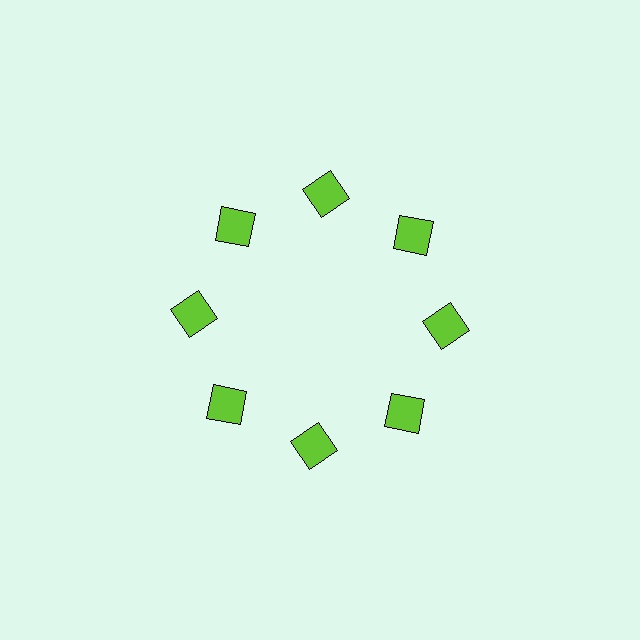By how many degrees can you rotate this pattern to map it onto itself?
The pattern maps onto itself every 45 degrees of rotation.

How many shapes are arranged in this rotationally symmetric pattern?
There are 8 shapes, arranged in 8 groups of 1.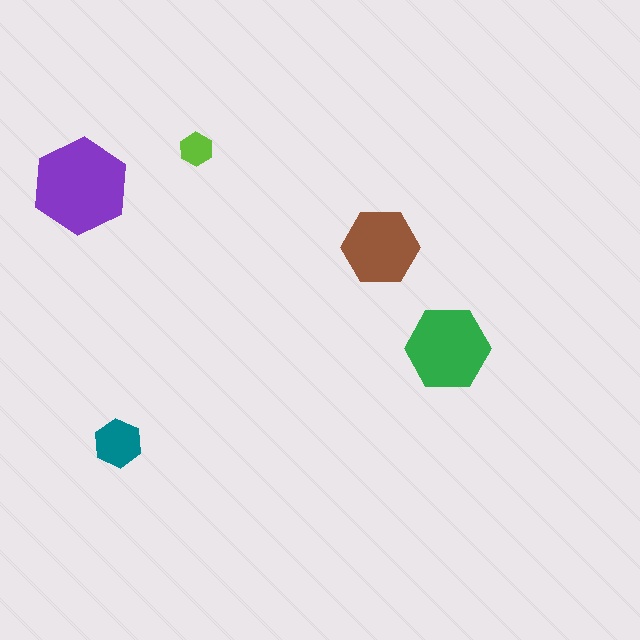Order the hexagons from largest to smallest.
the purple one, the green one, the brown one, the teal one, the lime one.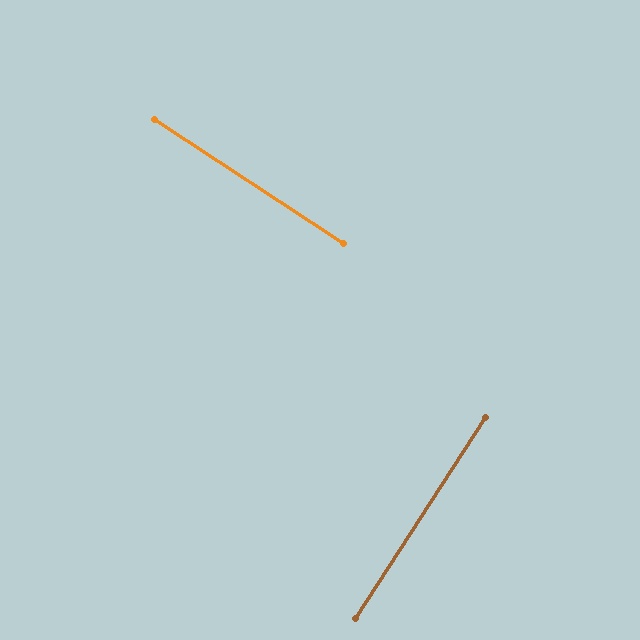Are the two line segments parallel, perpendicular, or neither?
Perpendicular — they meet at approximately 89°.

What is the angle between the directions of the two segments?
Approximately 89 degrees.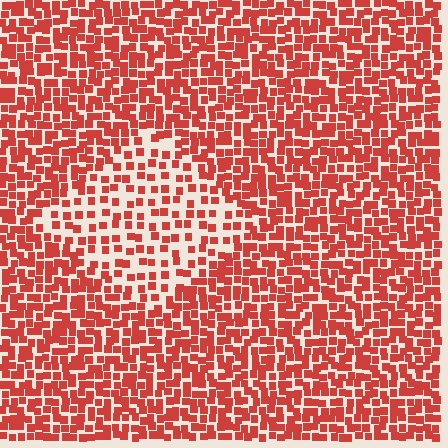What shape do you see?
I see a diamond.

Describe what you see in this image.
The image contains small red elements arranged at two different densities. A diamond-shaped region is visible where the elements are less densely packed than the surrounding area.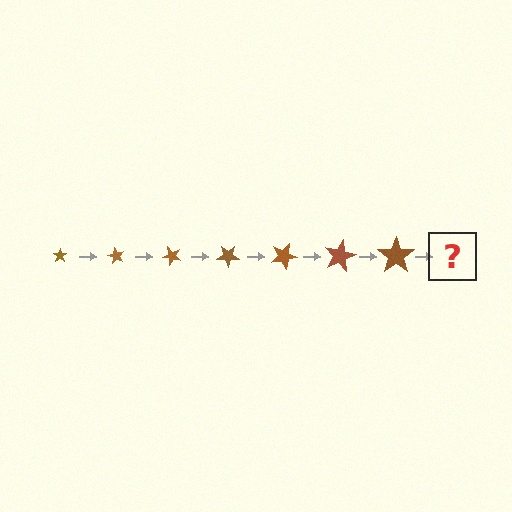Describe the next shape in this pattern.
It should be a star, larger than the previous one and rotated 420 degrees from the start.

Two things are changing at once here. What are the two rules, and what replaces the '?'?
The two rules are that the star grows larger each step and it rotates 60 degrees each step. The '?' should be a star, larger than the previous one and rotated 420 degrees from the start.